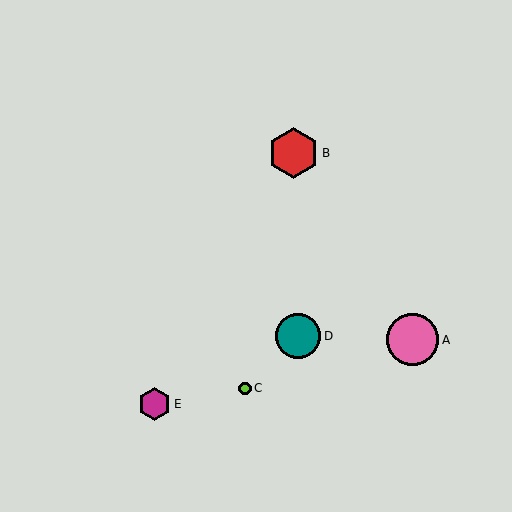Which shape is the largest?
The pink circle (labeled A) is the largest.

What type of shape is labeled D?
Shape D is a teal circle.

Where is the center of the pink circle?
The center of the pink circle is at (412, 340).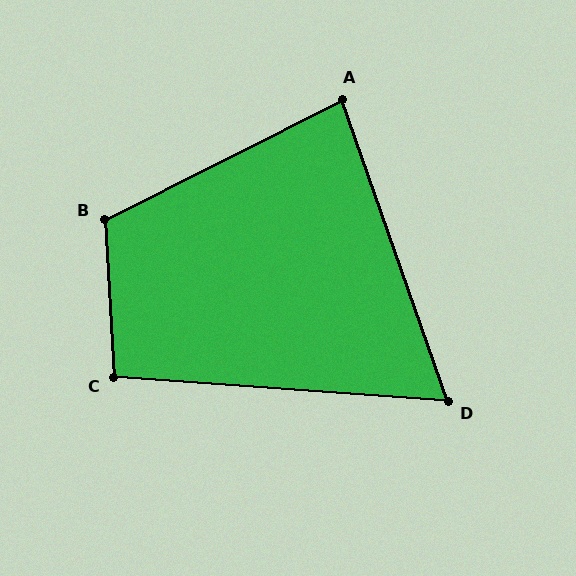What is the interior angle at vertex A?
Approximately 83 degrees (acute).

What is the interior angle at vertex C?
Approximately 97 degrees (obtuse).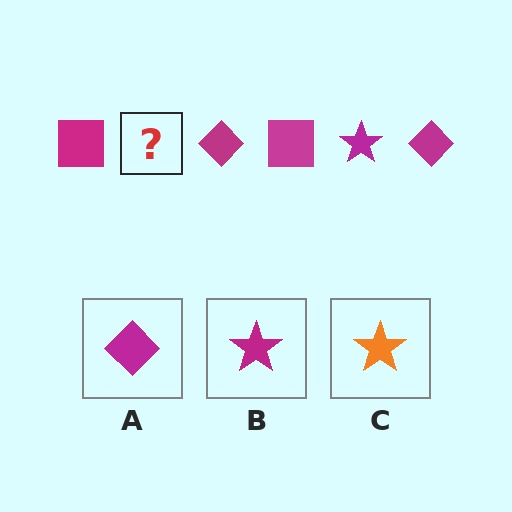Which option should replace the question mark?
Option B.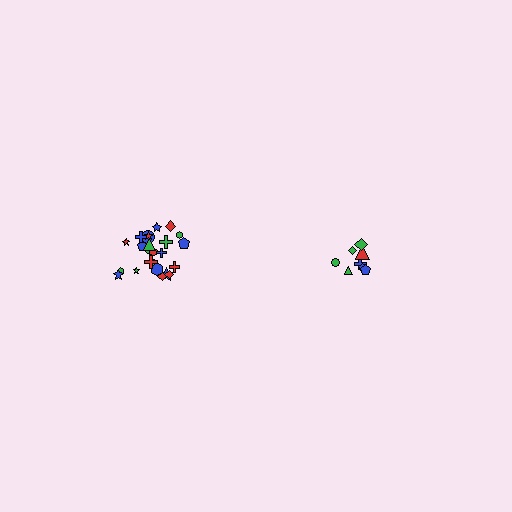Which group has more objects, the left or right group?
The left group.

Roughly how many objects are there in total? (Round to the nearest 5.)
Roughly 35 objects in total.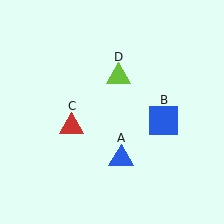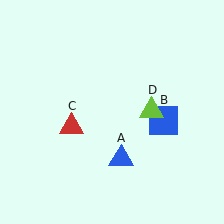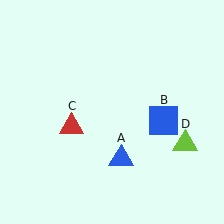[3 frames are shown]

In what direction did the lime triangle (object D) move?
The lime triangle (object D) moved down and to the right.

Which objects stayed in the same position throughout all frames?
Blue triangle (object A) and blue square (object B) and red triangle (object C) remained stationary.